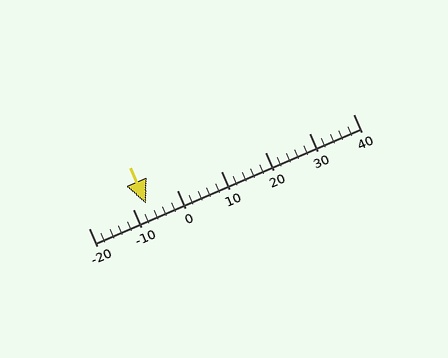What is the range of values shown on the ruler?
The ruler shows values from -20 to 40.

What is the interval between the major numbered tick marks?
The major tick marks are spaced 10 units apart.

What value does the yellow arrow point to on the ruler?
The yellow arrow points to approximately -7.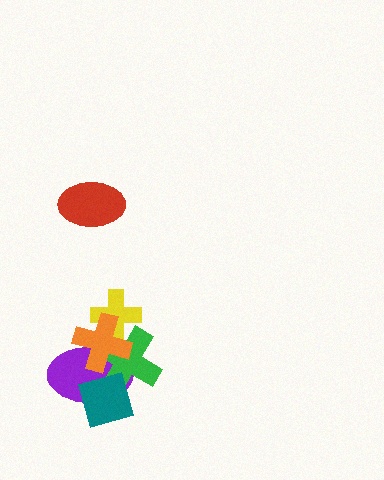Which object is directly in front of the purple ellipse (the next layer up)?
The green cross is directly in front of the purple ellipse.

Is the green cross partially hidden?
Yes, it is partially covered by another shape.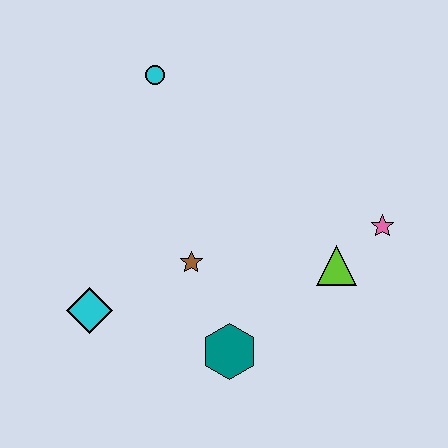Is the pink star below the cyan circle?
Yes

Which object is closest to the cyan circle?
The brown star is closest to the cyan circle.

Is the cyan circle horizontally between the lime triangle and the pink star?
No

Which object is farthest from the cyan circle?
The teal hexagon is farthest from the cyan circle.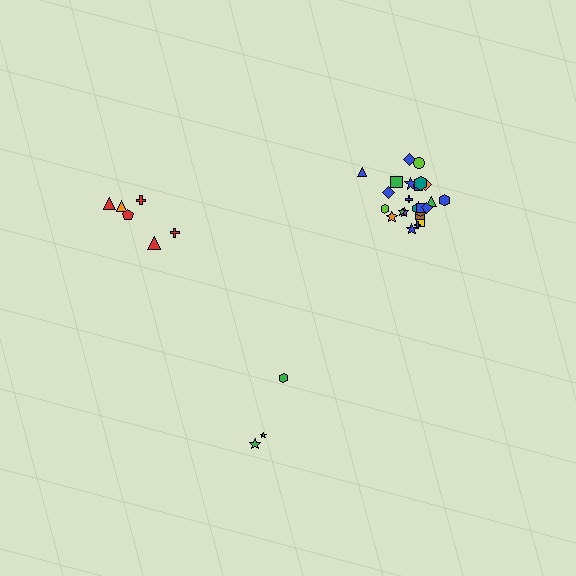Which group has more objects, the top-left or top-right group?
The top-right group.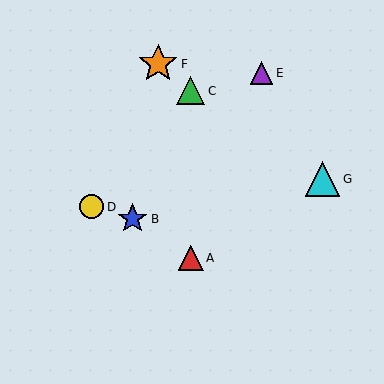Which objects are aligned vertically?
Objects A, C are aligned vertically.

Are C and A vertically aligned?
Yes, both are at x≈191.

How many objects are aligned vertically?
2 objects (A, C) are aligned vertically.